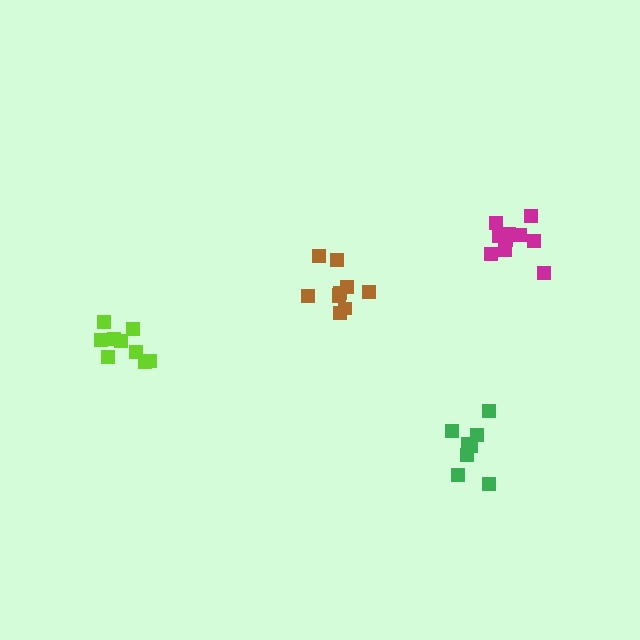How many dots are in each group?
Group 1: 9 dots, Group 2: 10 dots, Group 3: 8 dots, Group 4: 10 dots (37 total).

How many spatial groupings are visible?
There are 4 spatial groupings.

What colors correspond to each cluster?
The clusters are colored: lime, brown, green, magenta.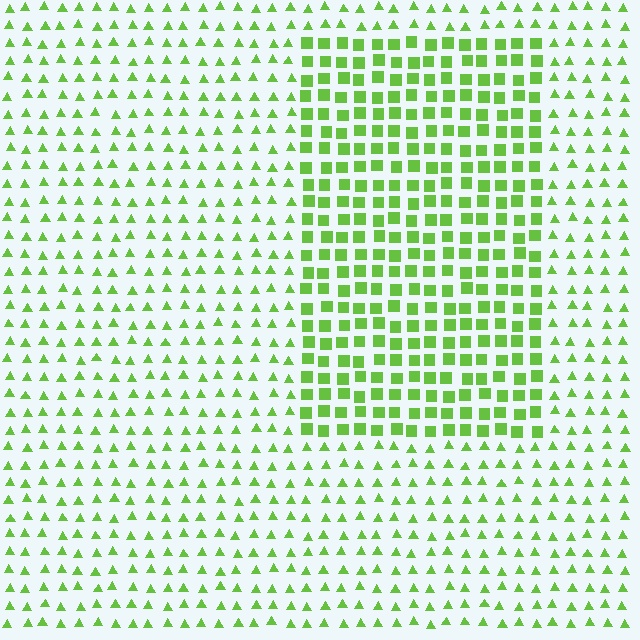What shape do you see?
I see a rectangle.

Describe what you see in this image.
The image is filled with small lime elements arranged in a uniform grid. A rectangle-shaped region contains squares, while the surrounding area contains triangles. The boundary is defined purely by the change in element shape.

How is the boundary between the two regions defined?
The boundary is defined by a change in element shape: squares inside vs. triangles outside. All elements share the same color and spacing.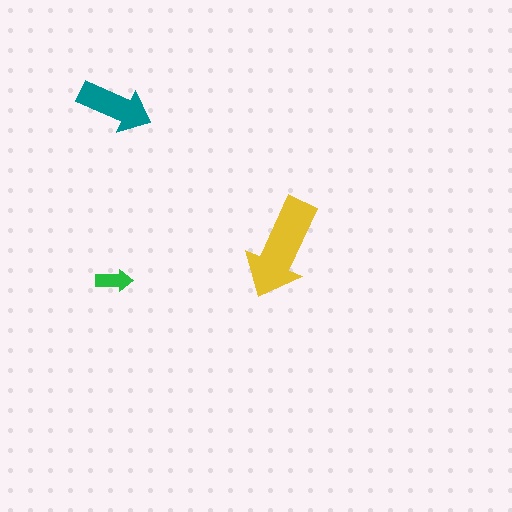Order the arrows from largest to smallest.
the yellow one, the teal one, the green one.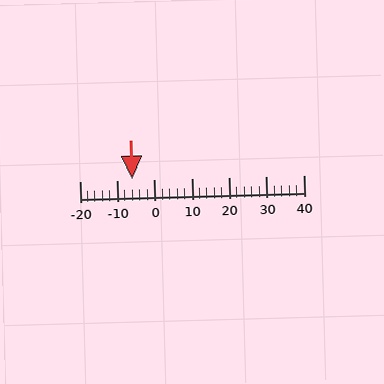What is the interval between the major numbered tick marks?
The major tick marks are spaced 10 units apart.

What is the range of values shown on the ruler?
The ruler shows values from -20 to 40.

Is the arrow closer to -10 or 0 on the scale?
The arrow is closer to -10.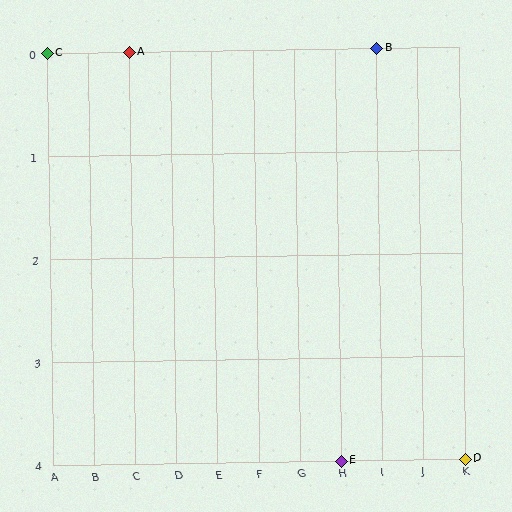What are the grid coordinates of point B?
Point B is at grid coordinates (I, 0).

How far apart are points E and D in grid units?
Points E and D are 3 columns apart.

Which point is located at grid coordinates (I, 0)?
Point B is at (I, 0).